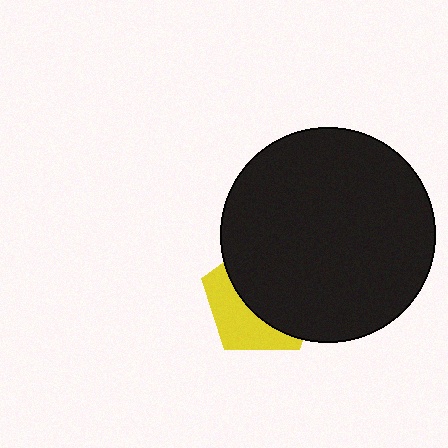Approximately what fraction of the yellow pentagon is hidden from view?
Roughly 63% of the yellow pentagon is hidden behind the black circle.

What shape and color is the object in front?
The object in front is a black circle.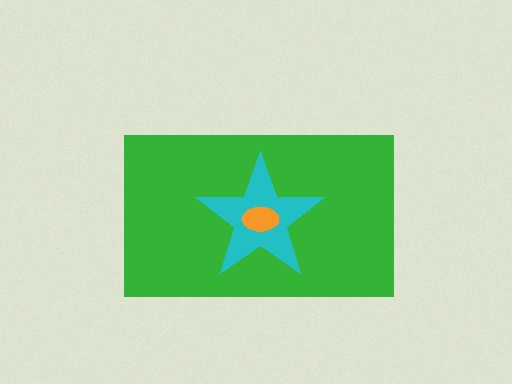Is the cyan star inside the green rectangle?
Yes.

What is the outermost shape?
The green rectangle.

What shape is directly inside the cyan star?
The orange ellipse.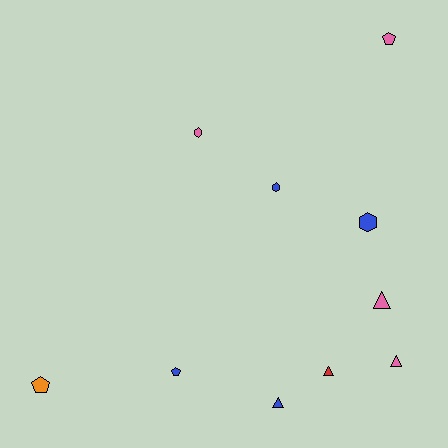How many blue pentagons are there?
There is 1 blue pentagon.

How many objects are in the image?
There are 10 objects.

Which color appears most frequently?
Blue, with 4 objects.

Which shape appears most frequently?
Triangle, with 4 objects.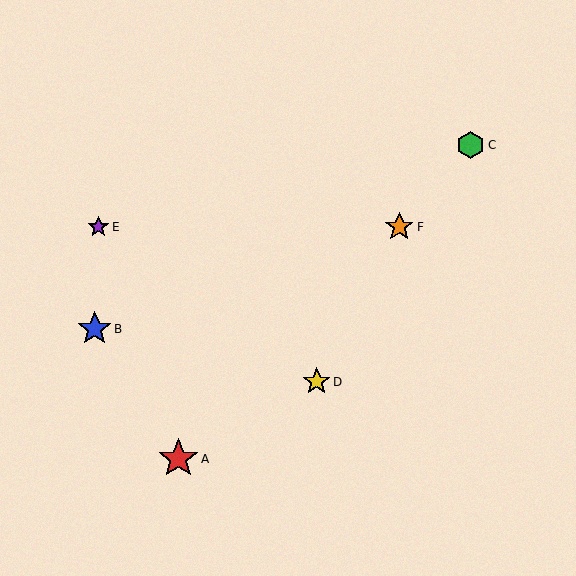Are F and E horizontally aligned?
Yes, both are at y≈227.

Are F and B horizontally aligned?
No, F is at y≈227 and B is at y≈329.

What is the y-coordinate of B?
Object B is at y≈329.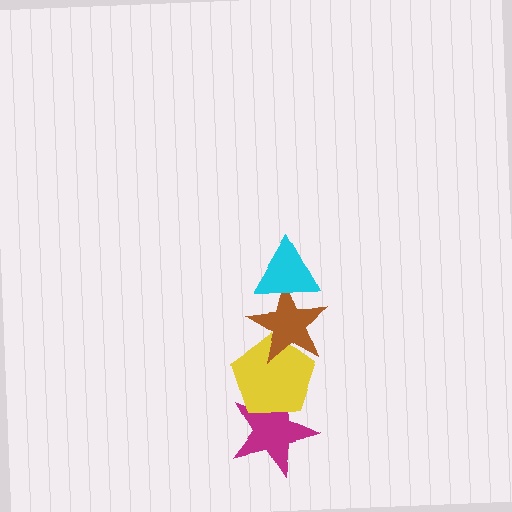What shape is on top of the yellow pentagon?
The brown star is on top of the yellow pentagon.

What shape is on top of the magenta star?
The yellow pentagon is on top of the magenta star.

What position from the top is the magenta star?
The magenta star is 4th from the top.